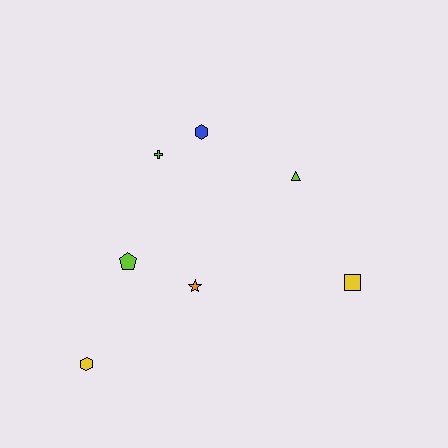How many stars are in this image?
There is 1 star.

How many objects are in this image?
There are 7 objects.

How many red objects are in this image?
There are no red objects.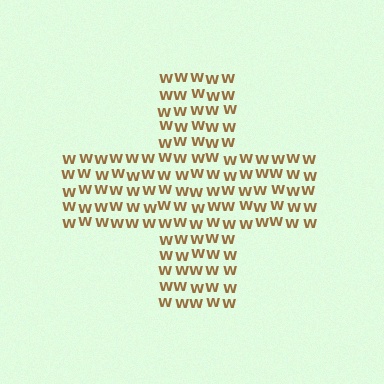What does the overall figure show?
The overall figure shows a cross.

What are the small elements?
The small elements are letter W's.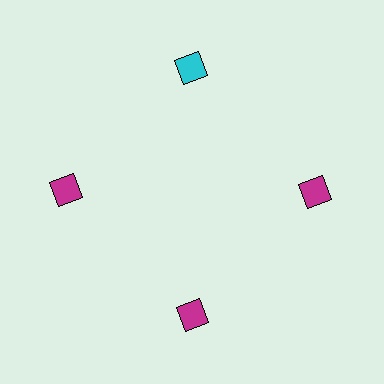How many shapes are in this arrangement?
There are 4 shapes arranged in a ring pattern.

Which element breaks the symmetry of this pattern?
The cyan diamond at roughly the 12 o'clock position breaks the symmetry. All other shapes are magenta diamonds.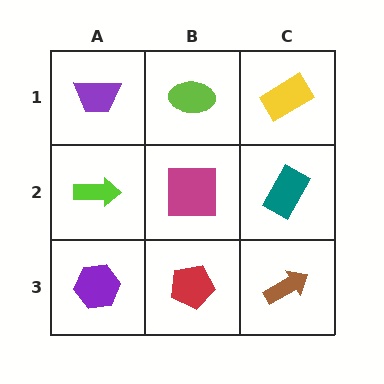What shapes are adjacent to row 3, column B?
A magenta square (row 2, column B), a purple hexagon (row 3, column A), a brown arrow (row 3, column C).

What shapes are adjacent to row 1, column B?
A magenta square (row 2, column B), a purple trapezoid (row 1, column A), a yellow rectangle (row 1, column C).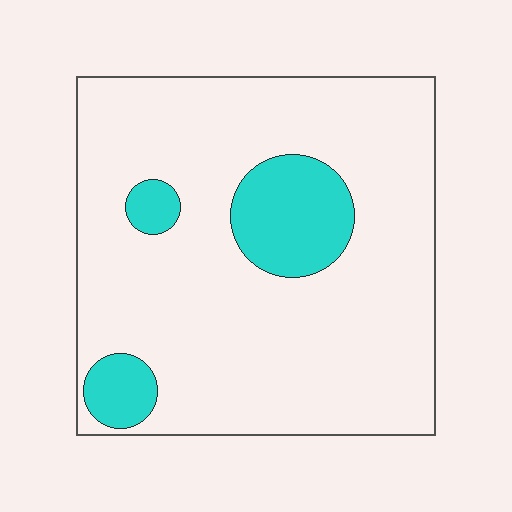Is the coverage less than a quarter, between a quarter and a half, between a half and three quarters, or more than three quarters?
Less than a quarter.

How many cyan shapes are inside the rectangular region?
3.